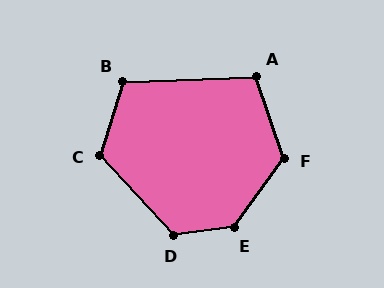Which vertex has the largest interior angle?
E, at approximately 134 degrees.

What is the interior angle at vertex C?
Approximately 120 degrees (obtuse).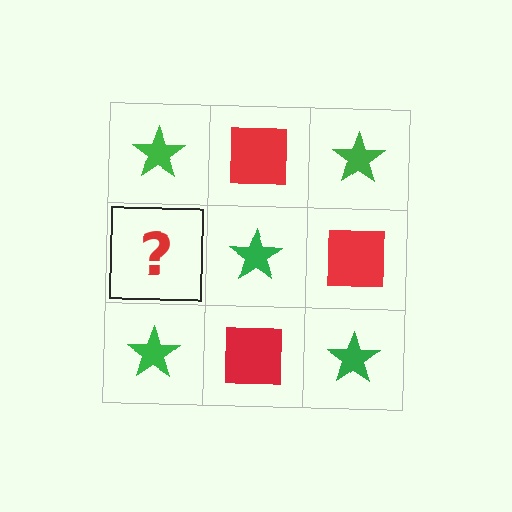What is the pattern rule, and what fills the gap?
The rule is that it alternates green star and red square in a checkerboard pattern. The gap should be filled with a red square.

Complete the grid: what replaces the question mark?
The question mark should be replaced with a red square.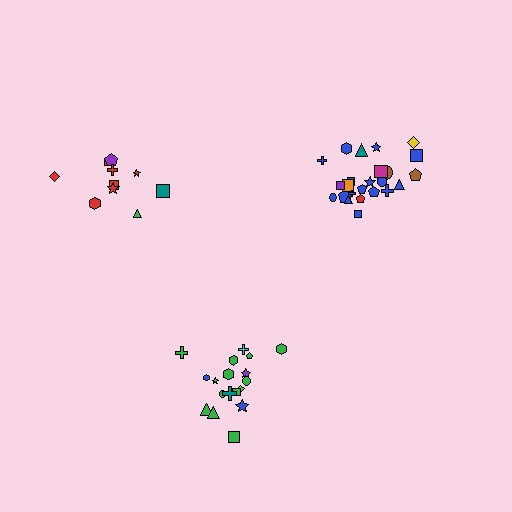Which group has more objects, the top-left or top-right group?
The top-right group.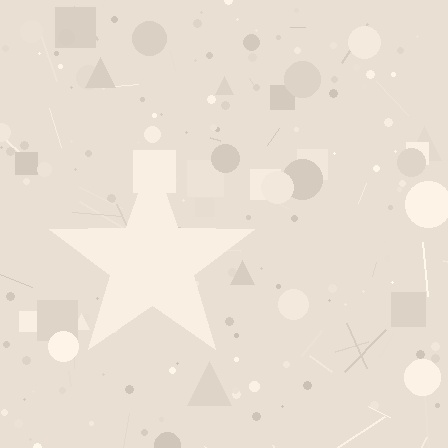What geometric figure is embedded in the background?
A star is embedded in the background.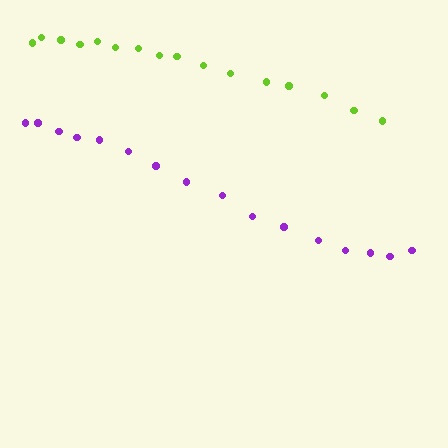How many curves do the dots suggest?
There are 2 distinct paths.